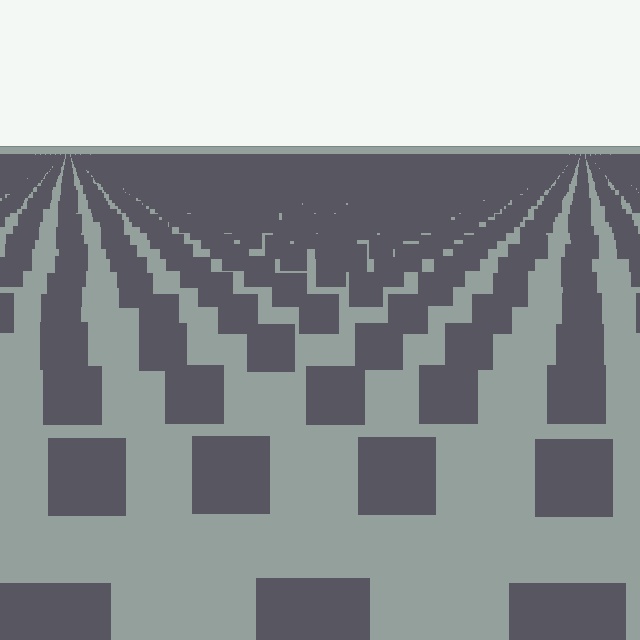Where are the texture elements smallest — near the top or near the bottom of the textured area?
Near the top.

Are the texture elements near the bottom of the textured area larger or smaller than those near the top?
Larger. Near the bottom, elements are closer to the viewer and appear at a bigger on-screen size.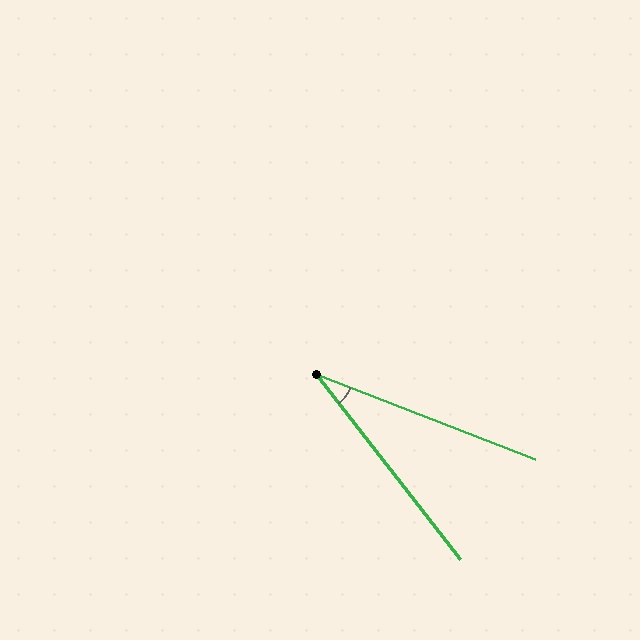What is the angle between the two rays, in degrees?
Approximately 31 degrees.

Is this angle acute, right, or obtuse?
It is acute.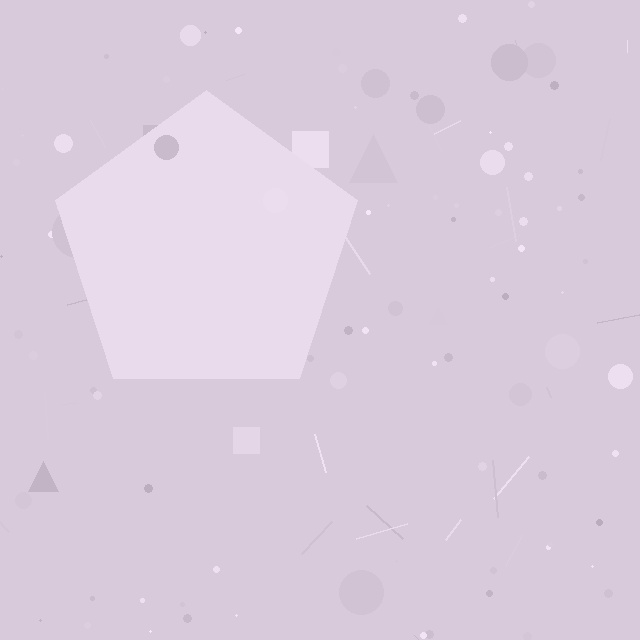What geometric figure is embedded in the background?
A pentagon is embedded in the background.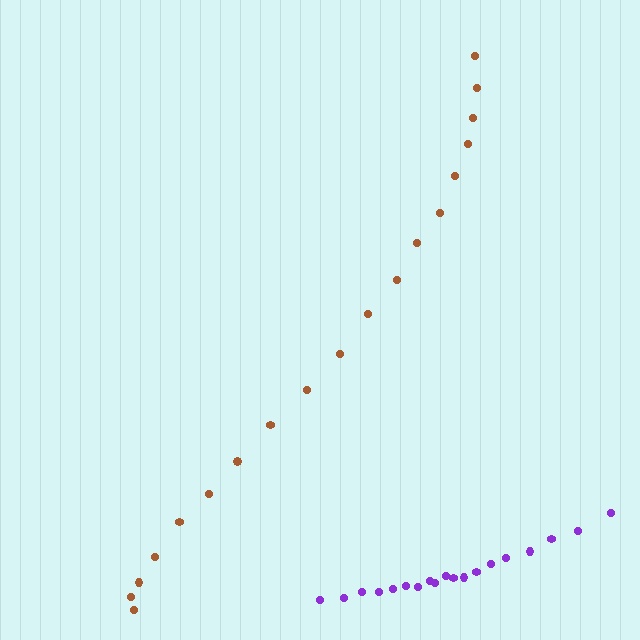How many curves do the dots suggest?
There are 2 distinct paths.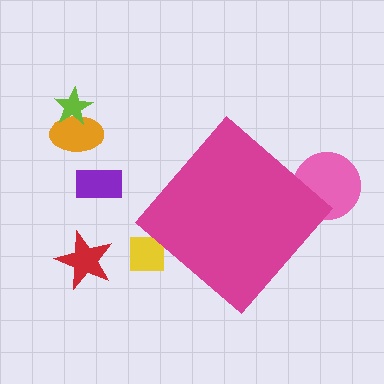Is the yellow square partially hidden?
Yes, the yellow square is partially hidden behind the magenta diamond.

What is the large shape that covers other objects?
A magenta diamond.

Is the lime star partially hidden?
No, the lime star is fully visible.